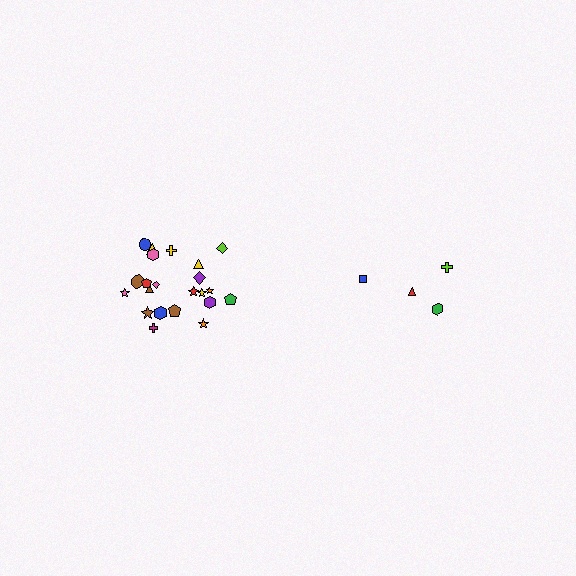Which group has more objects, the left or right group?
The left group.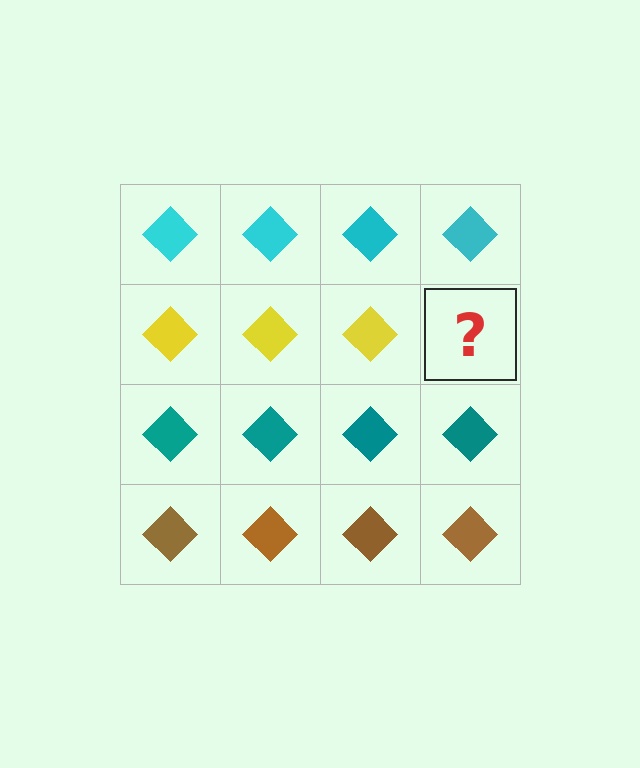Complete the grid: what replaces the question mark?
The question mark should be replaced with a yellow diamond.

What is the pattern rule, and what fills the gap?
The rule is that each row has a consistent color. The gap should be filled with a yellow diamond.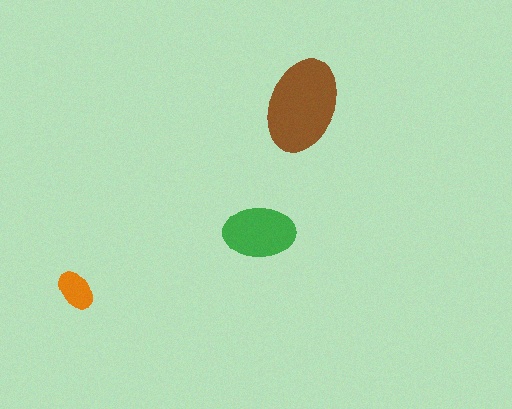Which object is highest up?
The brown ellipse is topmost.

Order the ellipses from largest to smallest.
the brown one, the green one, the orange one.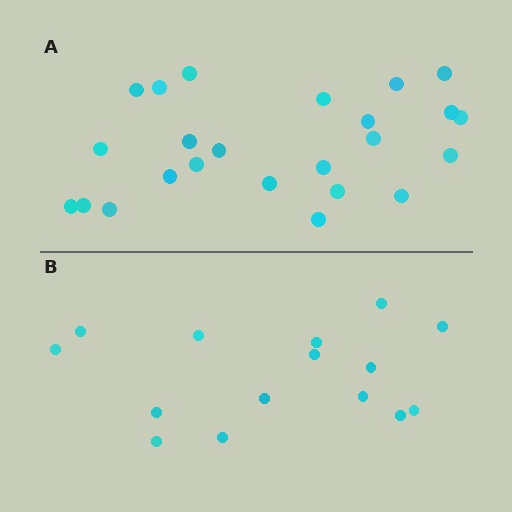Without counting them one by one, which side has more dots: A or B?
Region A (the top region) has more dots.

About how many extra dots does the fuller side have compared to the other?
Region A has roughly 8 or so more dots than region B.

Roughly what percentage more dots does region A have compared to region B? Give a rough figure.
About 60% more.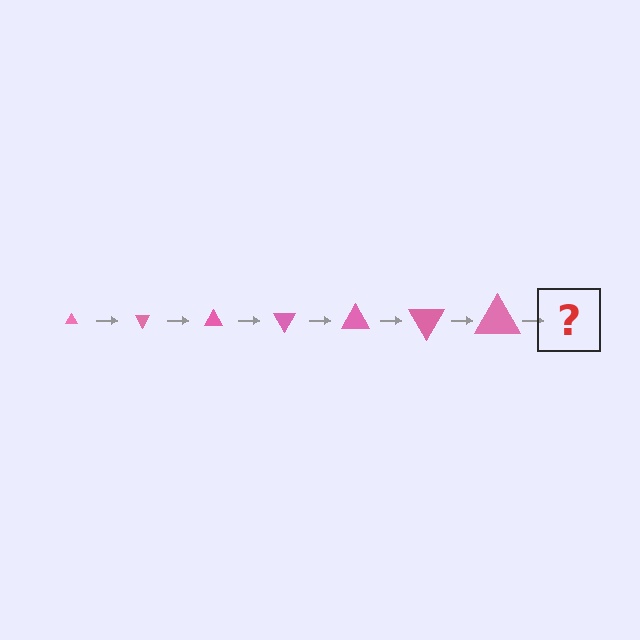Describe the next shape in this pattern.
It should be a triangle, larger than the previous one and rotated 420 degrees from the start.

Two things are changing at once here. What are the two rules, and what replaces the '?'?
The two rules are that the triangle grows larger each step and it rotates 60 degrees each step. The '?' should be a triangle, larger than the previous one and rotated 420 degrees from the start.